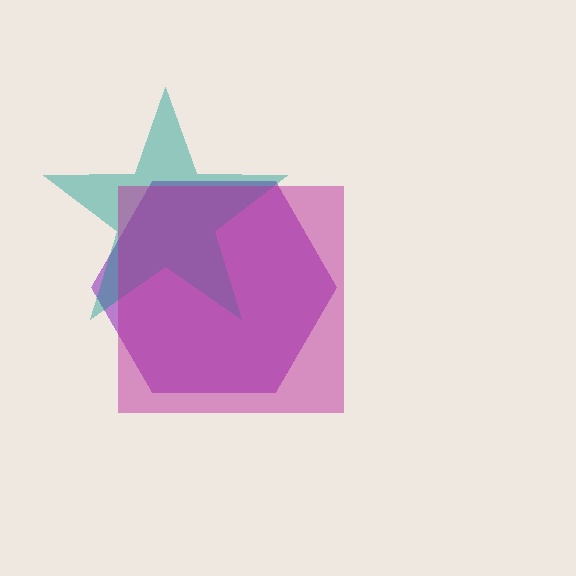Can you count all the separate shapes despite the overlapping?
Yes, there are 3 separate shapes.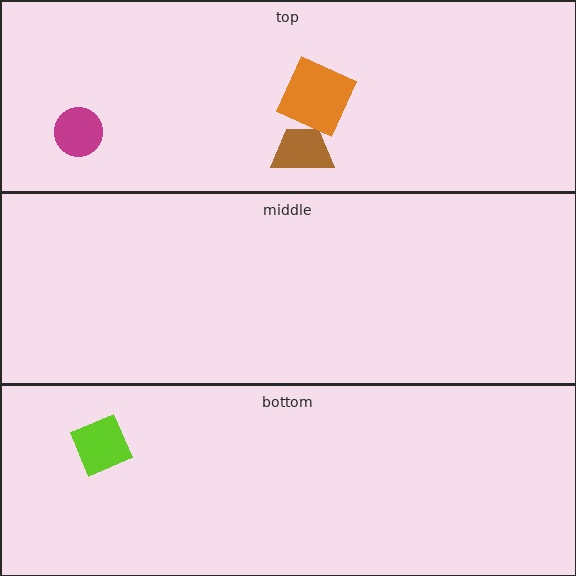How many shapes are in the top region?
3.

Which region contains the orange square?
The top region.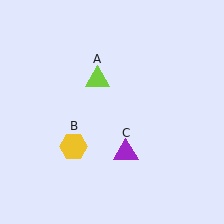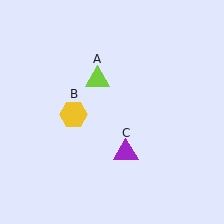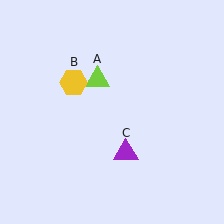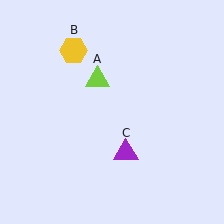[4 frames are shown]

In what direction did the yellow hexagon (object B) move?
The yellow hexagon (object B) moved up.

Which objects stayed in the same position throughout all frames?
Lime triangle (object A) and purple triangle (object C) remained stationary.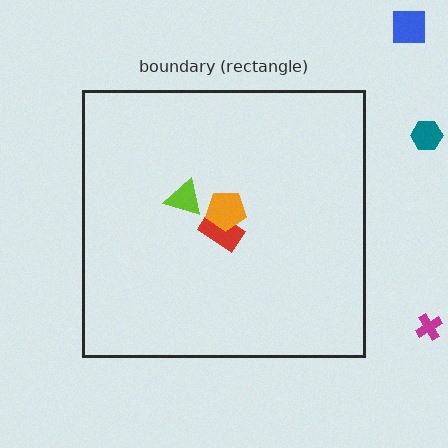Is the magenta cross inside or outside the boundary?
Outside.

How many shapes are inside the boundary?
3 inside, 3 outside.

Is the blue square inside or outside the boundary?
Outside.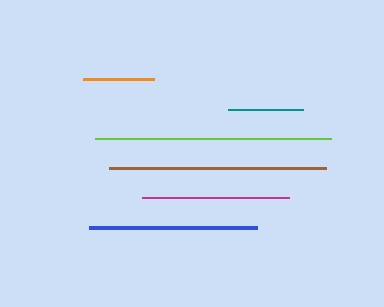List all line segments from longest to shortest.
From longest to shortest: lime, brown, blue, magenta, teal, orange.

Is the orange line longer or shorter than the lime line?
The lime line is longer than the orange line.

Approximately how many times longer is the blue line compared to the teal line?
The blue line is approximately 2.2 times the length of the teal line.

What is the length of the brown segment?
The brown segment is approximately 217 pixels long.